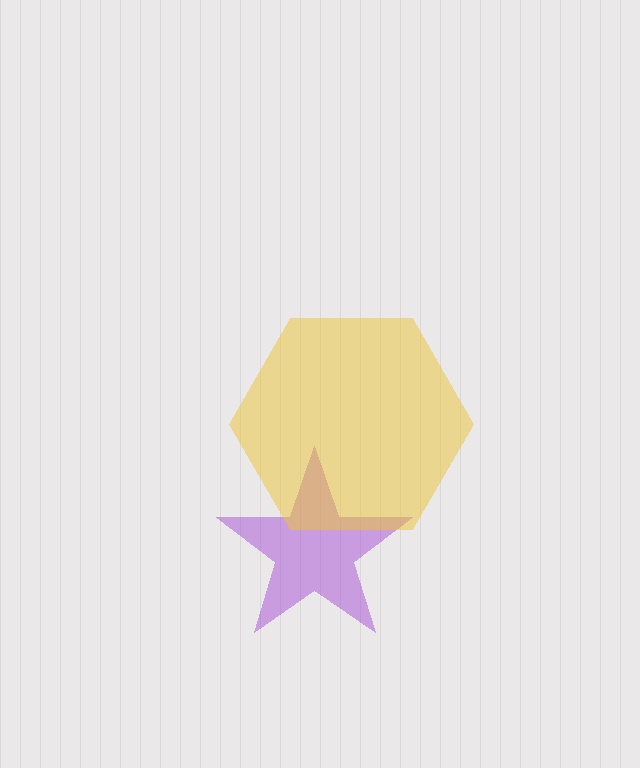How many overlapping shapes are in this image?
There are 2 overlapping shapes in the image.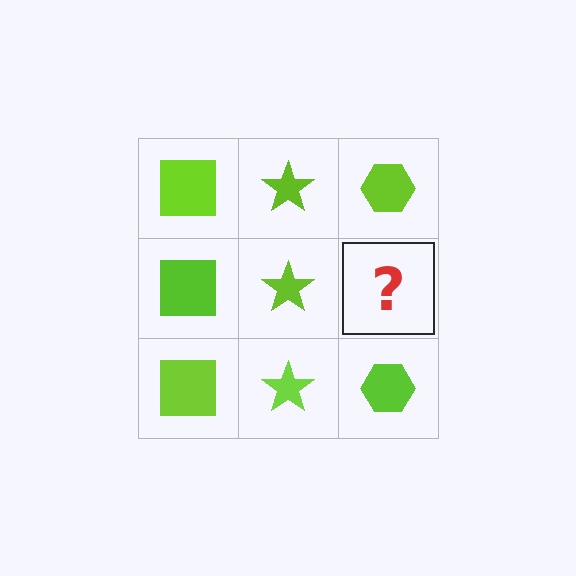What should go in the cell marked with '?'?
The missing cell should contain a lime hexagon.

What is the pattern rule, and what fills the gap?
The rule is that each column has a consistent shape. The gap should be filled with a lime hexagon.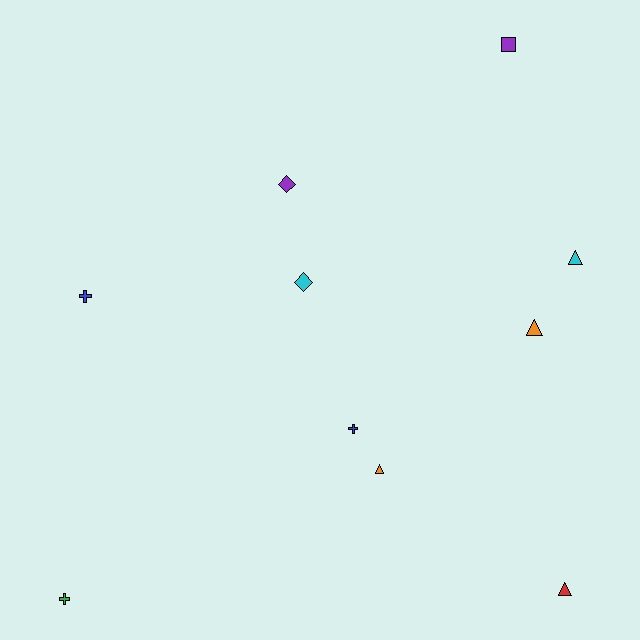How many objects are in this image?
There are 10 objects.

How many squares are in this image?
There is 1 square.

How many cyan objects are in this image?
There are 2 cyan objects.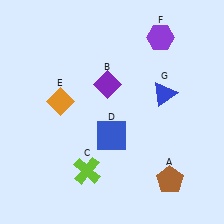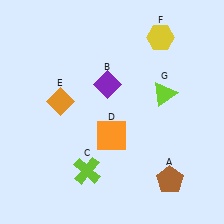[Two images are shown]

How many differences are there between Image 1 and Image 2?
There are 3 differences between the two images.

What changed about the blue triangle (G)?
In Image 1, G is blue. In Image 2, it changed to lime.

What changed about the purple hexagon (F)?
In Image 1, F is purple. In Image 2, it changed to yellow.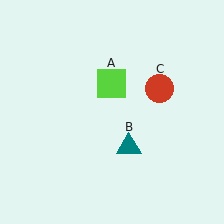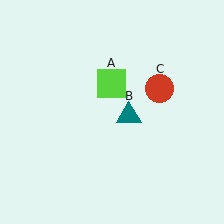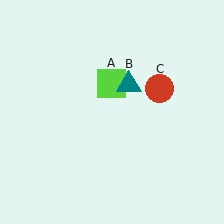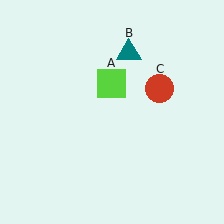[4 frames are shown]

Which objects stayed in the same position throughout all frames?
Lime square (object A) and red circle (object C) remained stationary.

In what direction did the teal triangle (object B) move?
The teal triangle (object B) moved up.